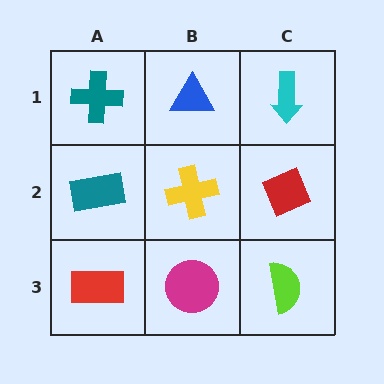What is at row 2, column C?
A red diamond.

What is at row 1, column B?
A blue triangle.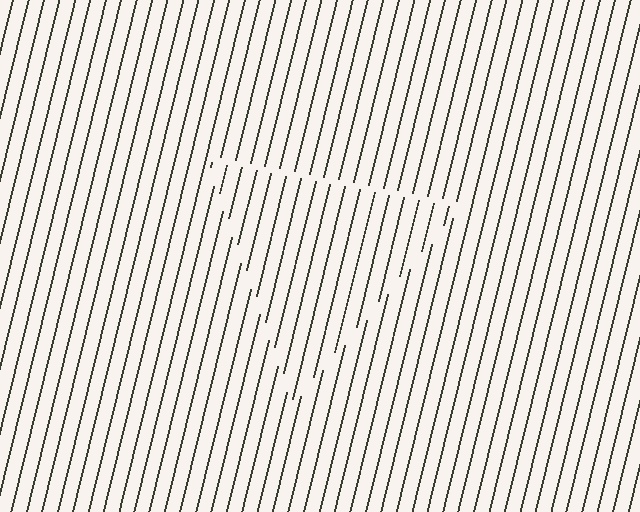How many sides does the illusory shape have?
3 sides — the line-ends trace a triangle.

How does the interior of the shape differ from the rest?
The interior of the shape contains the same grating, shifted by half a period — the contour is defined by the phase discontinuity where line-ends from the inner and outer gratings abut.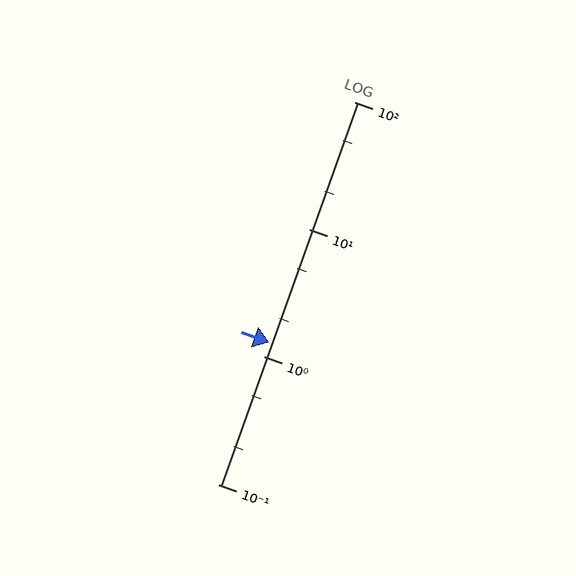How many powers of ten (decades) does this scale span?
The scale spans 3 decades, from 0.1 to 100.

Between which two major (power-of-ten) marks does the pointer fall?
The pointer is between 1 and 10.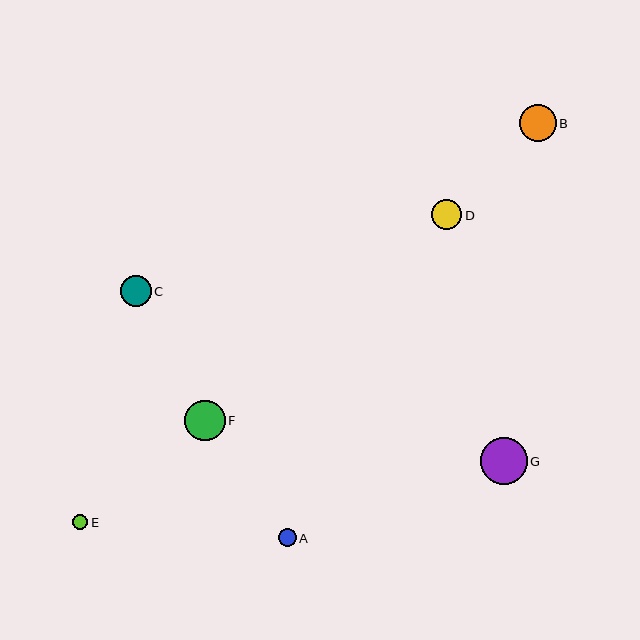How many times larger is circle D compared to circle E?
Circle D is approximately 2.0 times the size of circle E.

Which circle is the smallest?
Circle E is the smallest with a size of approximately 15 pixels.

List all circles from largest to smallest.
From largest to smallest: G, F, B, C, D, A, E.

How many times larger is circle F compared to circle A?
Circle F is approximately 2.2 times the size of circle A.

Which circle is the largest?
Circle G is the largest with a size of approximately 47 pixels.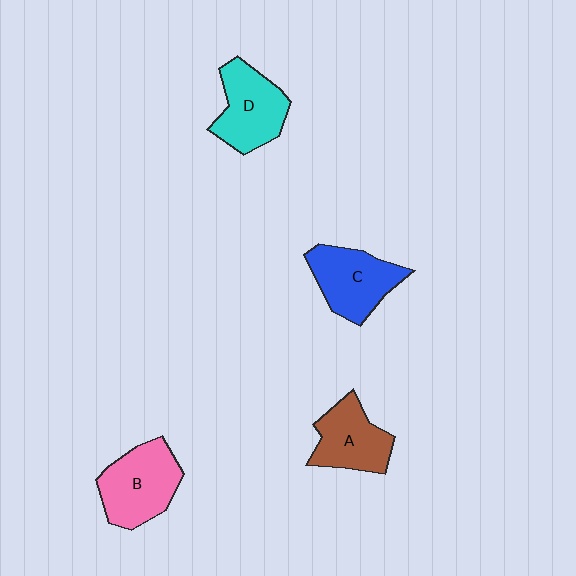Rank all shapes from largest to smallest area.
From largest to smallest: B (pink), C (blue), D (cyan), A (brown).